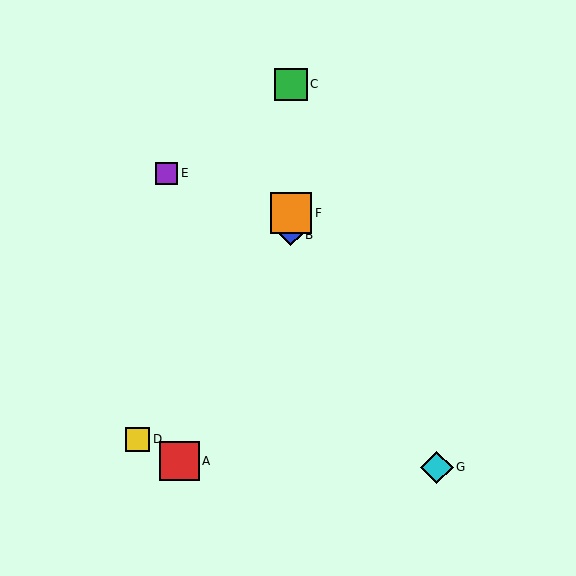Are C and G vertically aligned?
No, C is at x≈291 and G is at x≈437.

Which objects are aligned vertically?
Objects B, C, F are aligned vertically.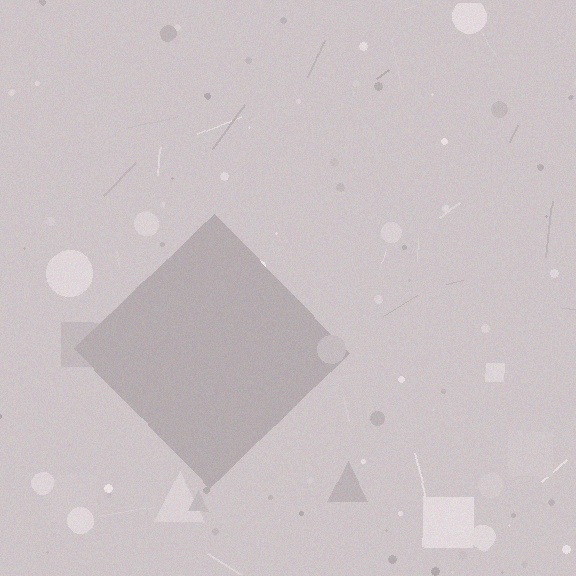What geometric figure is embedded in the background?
A diamond is embedded in the background.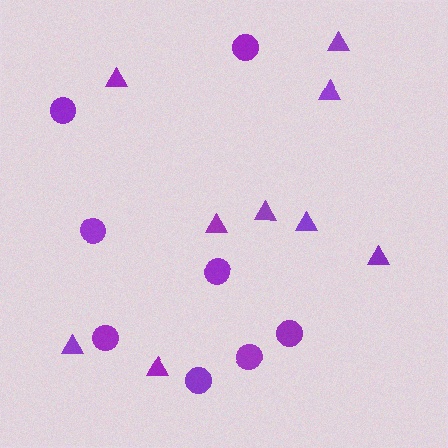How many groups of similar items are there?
There are 2 groups: one group of circles (8) and one group of triangles (9).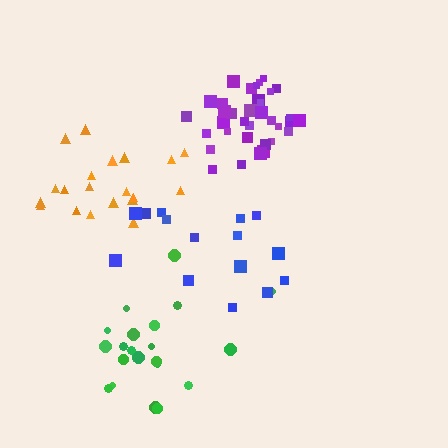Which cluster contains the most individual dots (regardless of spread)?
Purple (35).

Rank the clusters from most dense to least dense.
purple, green, orange, blue.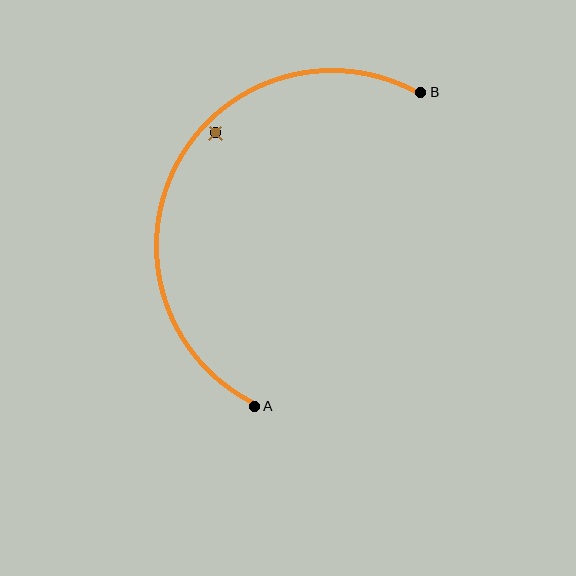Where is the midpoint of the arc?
The arc midpoint is the point on the curve farthest from the straight line joining A and B. It sits to the left of that line.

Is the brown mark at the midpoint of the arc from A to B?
No — the brown mark does not lie on the arc at all. It sits slightly inside the curve.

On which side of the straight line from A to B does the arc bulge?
The arc bulges to the left of the straight line connecting A and B.